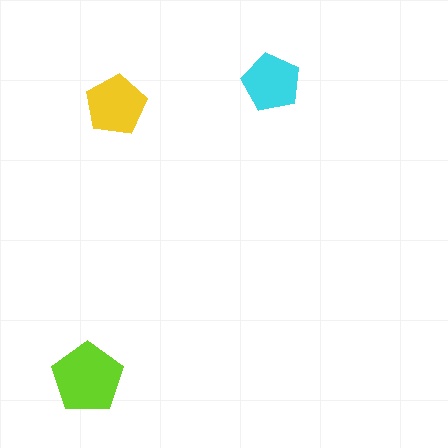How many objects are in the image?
There are 3 objects in the image.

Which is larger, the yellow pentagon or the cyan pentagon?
The yellow one.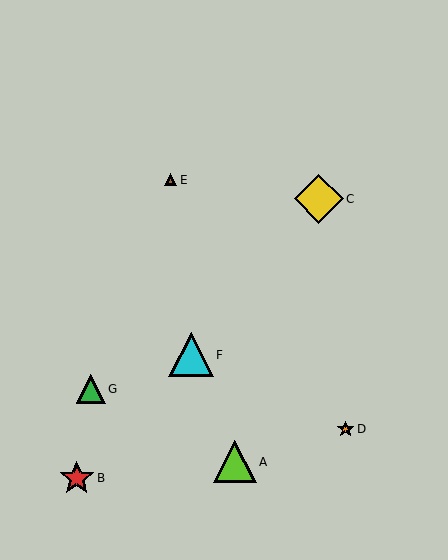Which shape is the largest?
The yellow diamond (labeled C) is the largest.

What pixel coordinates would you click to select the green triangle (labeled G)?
Click at (91, 389) to select the green triangle G.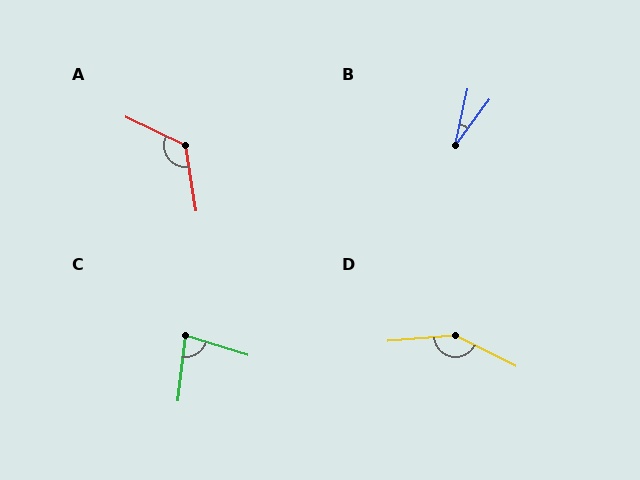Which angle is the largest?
D, at approximately 149 degrees.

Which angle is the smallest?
B, at approximately 24 degrees.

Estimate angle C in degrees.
Approximately 79 degrees.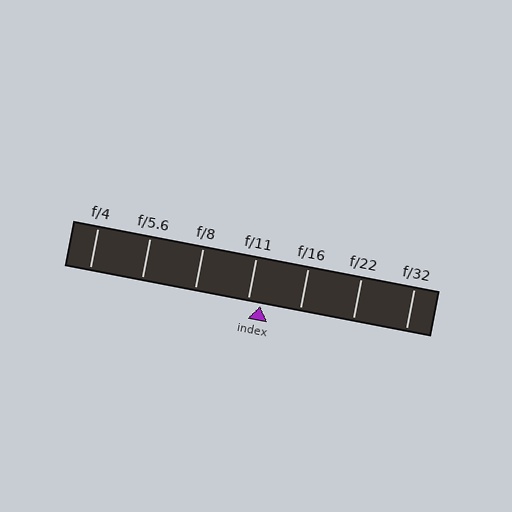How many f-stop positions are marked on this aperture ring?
There are 7 f-stop positions marked.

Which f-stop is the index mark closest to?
The index mark is closest to f/11.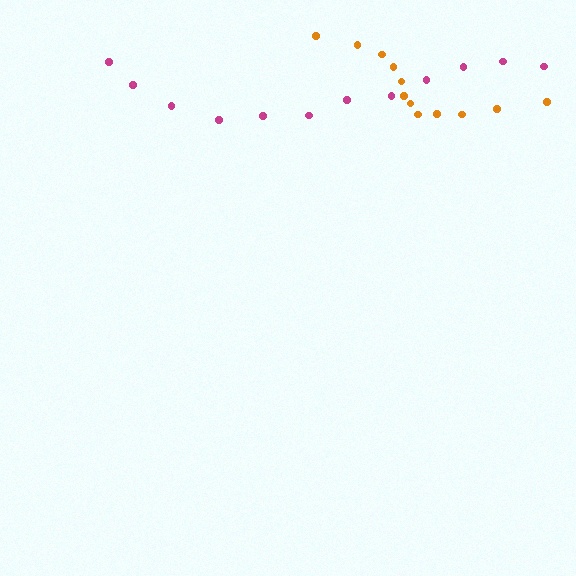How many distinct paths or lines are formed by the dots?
There are 2 distinct paths.